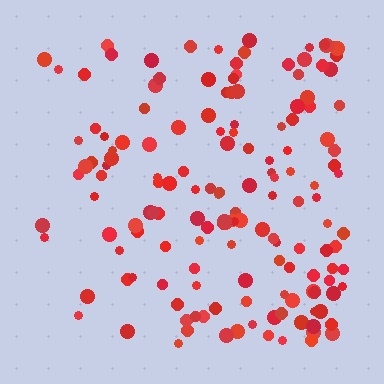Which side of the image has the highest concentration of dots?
The right.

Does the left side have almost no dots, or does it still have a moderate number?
Still a moderate number, just noticeably fewer than the right.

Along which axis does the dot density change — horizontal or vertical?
Horizontal.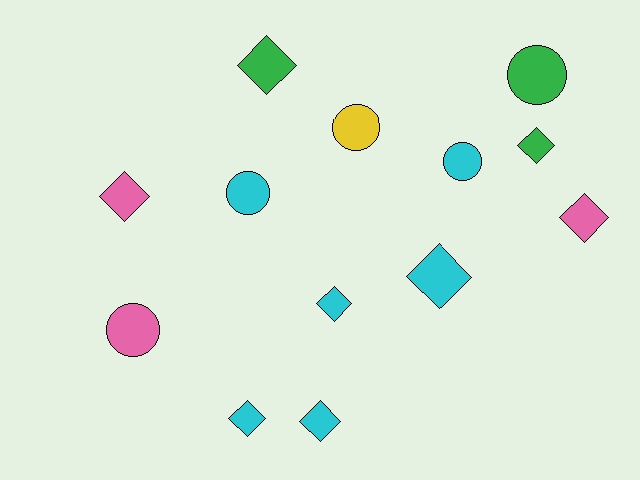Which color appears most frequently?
Cyan, with 6 objects.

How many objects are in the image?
There are 13 objects.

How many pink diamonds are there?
There are 2 pink diamonds.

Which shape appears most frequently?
Diamond, with 8 objects.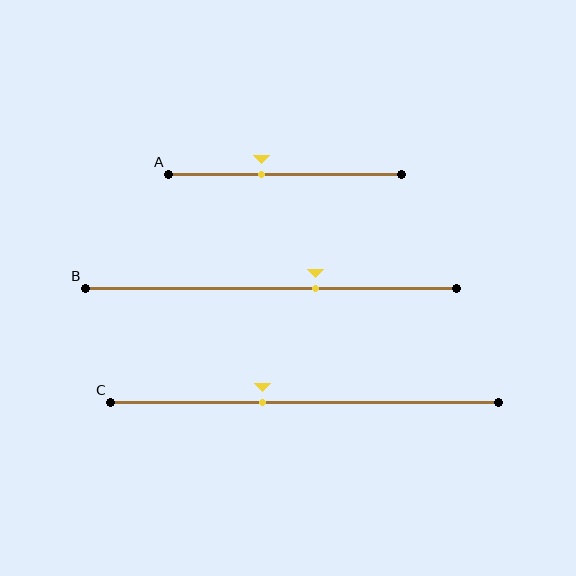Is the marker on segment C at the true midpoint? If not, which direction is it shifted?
No, the marker on segment C is shifted to the left by about 11% of the segment length.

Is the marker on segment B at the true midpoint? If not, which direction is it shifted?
No, the marker on segment B is shifted to the right by about 12% of the segment length.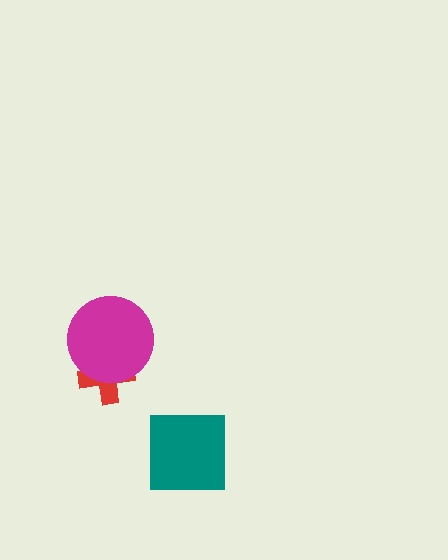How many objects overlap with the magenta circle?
1 object overlaps with the magenta circle.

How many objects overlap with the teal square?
0 objects overlap with the teal square.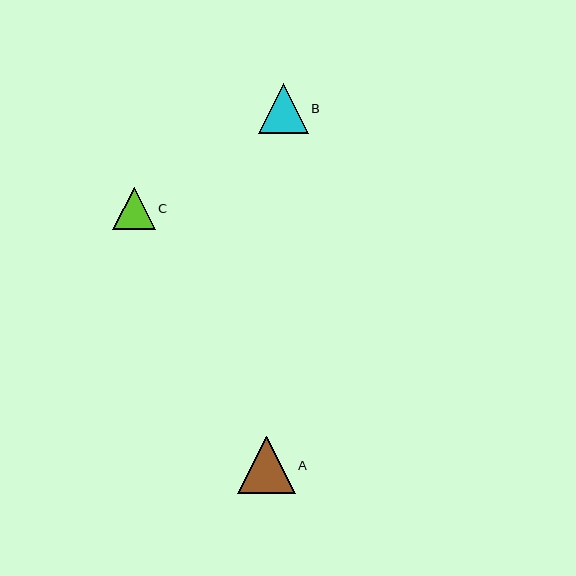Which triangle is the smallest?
Triangle C is the smallest with a size of approximately 42 pixels.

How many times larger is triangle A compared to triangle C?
Triangle A is approximately 1.3 times the size of triangle C.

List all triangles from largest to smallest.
From largest to smallest: A, B, C.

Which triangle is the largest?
Triangle A is the largest with a size of approximately 57 pixels.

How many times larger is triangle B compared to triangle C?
Triangle B is approximately 1.2 times the size of triangle C.